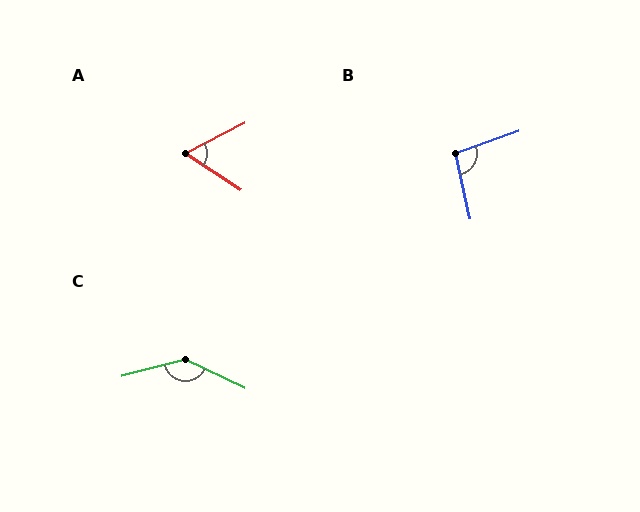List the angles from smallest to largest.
A (61°), B (97°), C (140°).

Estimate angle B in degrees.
Approximately 97 degrees.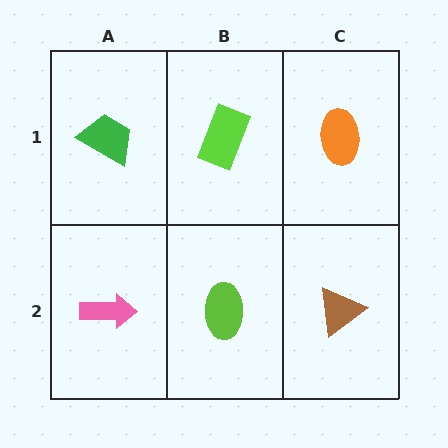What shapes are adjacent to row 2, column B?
A lime rectangle (row 1, column B), a pink arrow (row 2, column A), a brown triangle (row 2, column C).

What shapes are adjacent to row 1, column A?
A pink arrow (row 2, column A), a lime rectangle (row 1, column B).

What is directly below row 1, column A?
A pink arrow.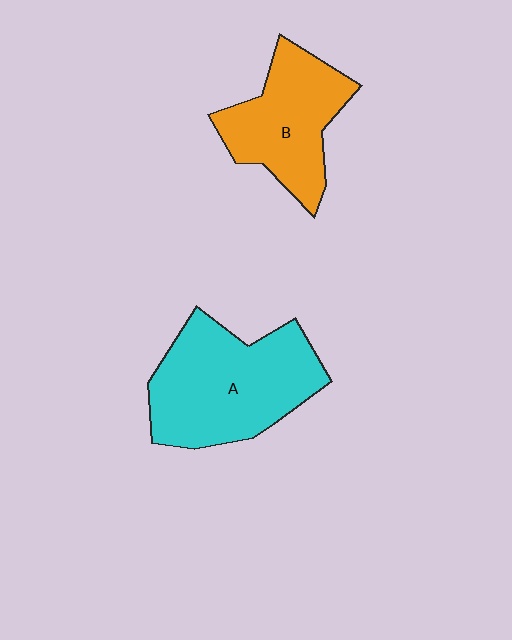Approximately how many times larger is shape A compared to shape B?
Approximately 1.4 times.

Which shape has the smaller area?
Shape B (orange).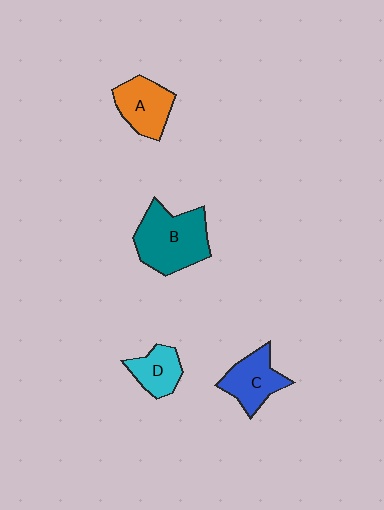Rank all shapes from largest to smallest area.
From largest to smallest: B (teal), A (orange), C (blue), D (cyan).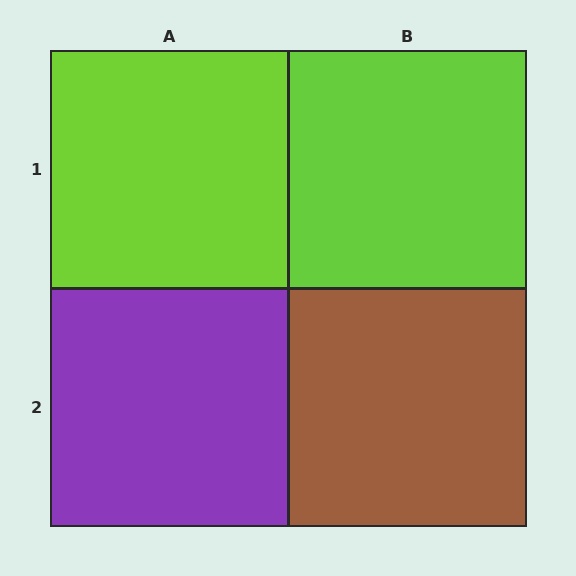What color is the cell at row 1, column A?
Lime.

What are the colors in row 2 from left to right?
Purple, brown.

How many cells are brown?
1 cell is brown.